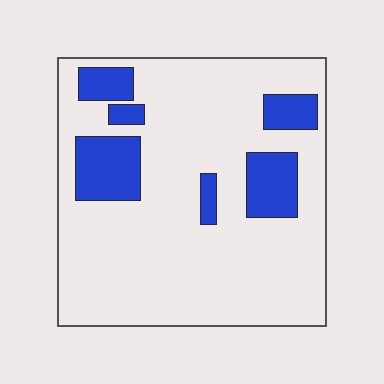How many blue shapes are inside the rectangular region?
6.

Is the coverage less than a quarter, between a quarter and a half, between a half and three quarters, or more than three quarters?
Less than a quarter.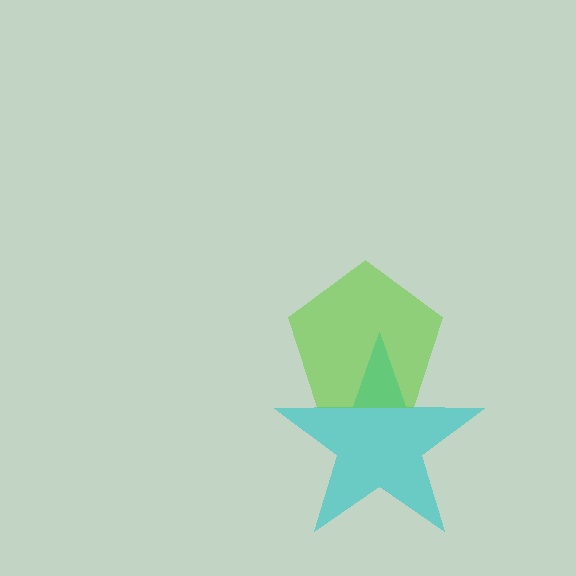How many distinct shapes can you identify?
There are 2 distinct shapes: a cyan star, a lime pentagon.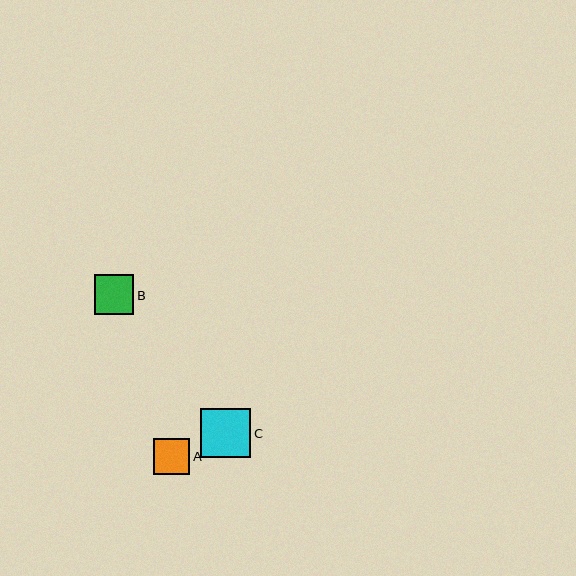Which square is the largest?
Square C is the largest with a size of approximately 50 pixels.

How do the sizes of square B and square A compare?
Square B and square A are approximately the same size.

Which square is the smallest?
Square A is the smallest with a size of approximately 36 pixels.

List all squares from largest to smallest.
From largest to smallest: C, B, A.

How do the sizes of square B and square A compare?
Square B and square A are approximately the same size.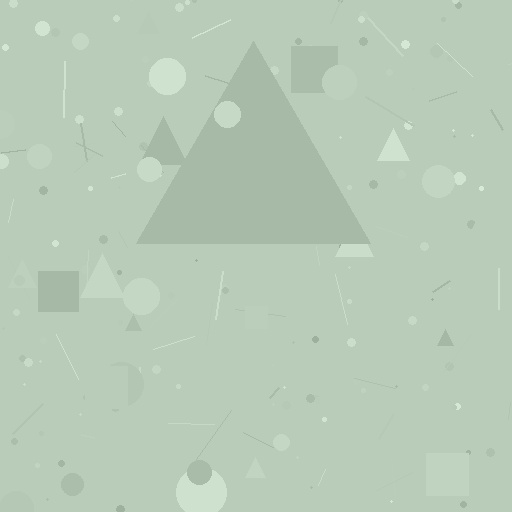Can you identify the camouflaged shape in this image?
The camouflaged shape is a triangle.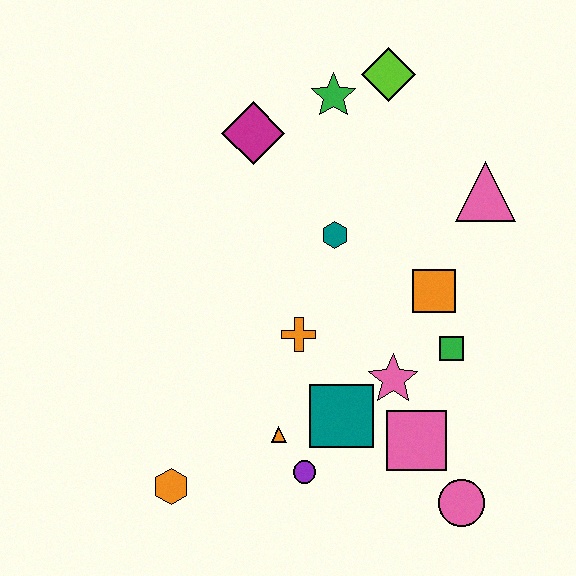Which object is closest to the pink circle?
The pink square is closest to the pink circle.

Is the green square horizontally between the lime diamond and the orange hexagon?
No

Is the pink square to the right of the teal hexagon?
Yes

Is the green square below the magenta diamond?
Yes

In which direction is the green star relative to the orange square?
The green star is above the orange square.